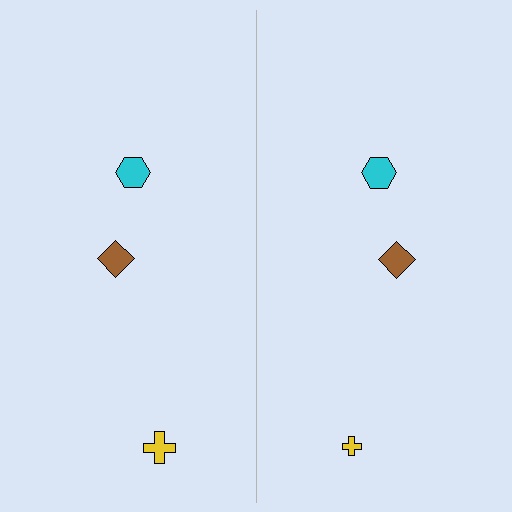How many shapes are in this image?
There are 6 shapes in this image.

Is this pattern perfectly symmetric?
No, the pattern is not perfectly symmetric. The yellow cross on the right side has a different size than its mirror counterpart.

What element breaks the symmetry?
The yellow cross on the right side has a different size than its mirror counterpart.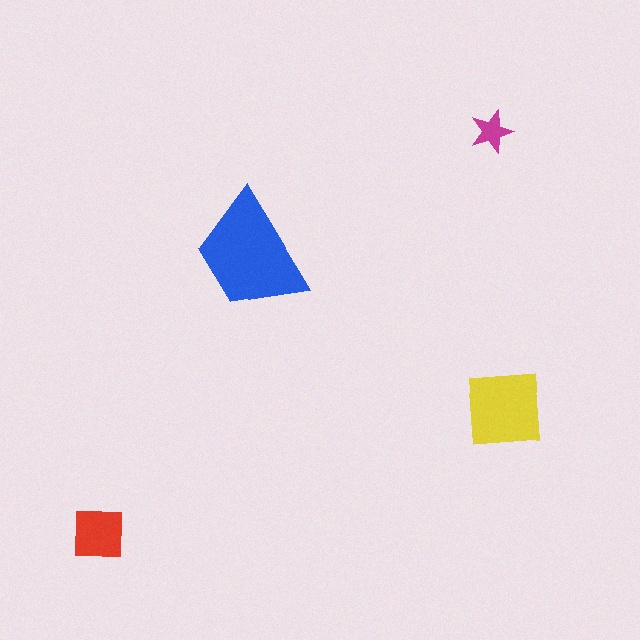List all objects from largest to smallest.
The blue trapezoid, the yellow square, the red square, the magenta star.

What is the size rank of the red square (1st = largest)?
3rd.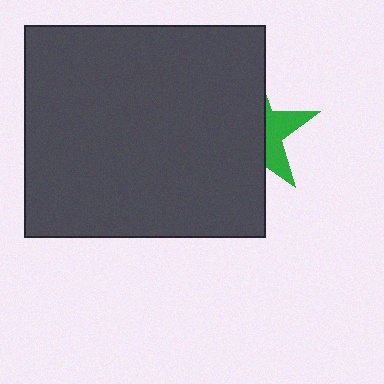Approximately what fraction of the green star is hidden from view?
Roughly 65% of the green star is hidden behind the dark gray rectangle.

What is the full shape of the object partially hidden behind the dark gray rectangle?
The partially hidden object is a green star.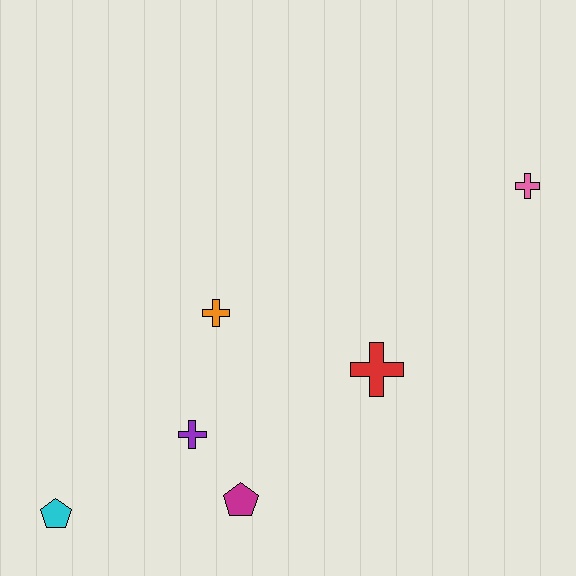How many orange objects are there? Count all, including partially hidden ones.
There is 1 orange object.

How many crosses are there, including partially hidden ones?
There are 4 crosses.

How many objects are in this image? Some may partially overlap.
There are 6 objects.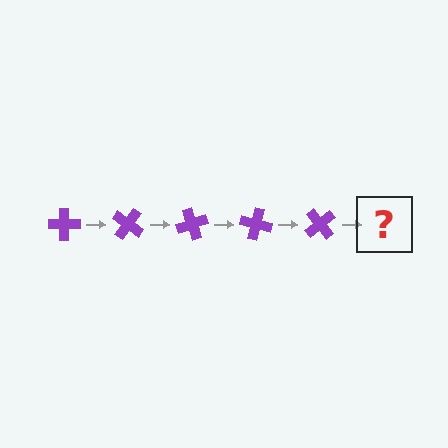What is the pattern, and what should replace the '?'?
The pattern is that the cross rotates 35 degrees each step. The '?' should be a purple cross rotated 175 degrees.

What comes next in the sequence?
The next element should be a purple cross rotated 175 degrees.